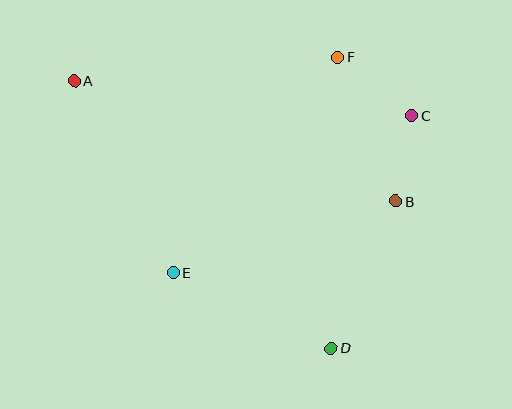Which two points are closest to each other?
Points B and C are closest to each other.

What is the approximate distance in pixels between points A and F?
The distance between A and F is approximately 264 pixels.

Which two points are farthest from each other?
Points A and D are farthest from each other.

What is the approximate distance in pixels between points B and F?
The distance between B and F is approximately 156 pixels.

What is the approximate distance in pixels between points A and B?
The distance between A and B is approximately 344 pixels.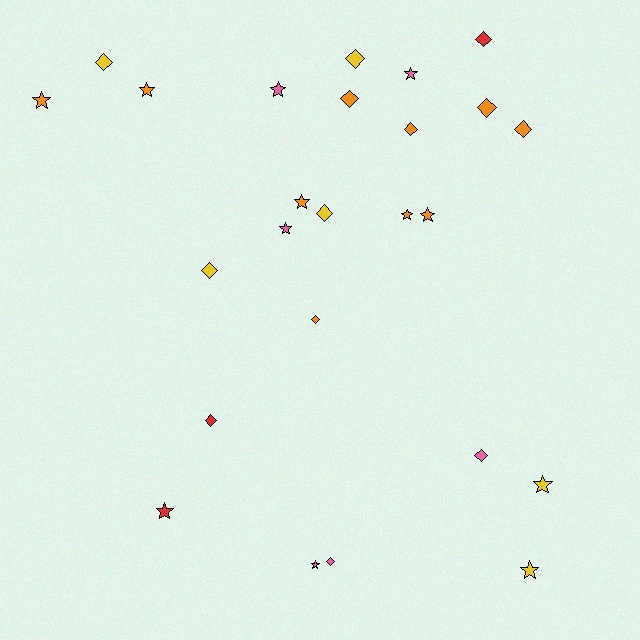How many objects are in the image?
There are 25 objects.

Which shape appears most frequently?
Diamond, with 13 objects.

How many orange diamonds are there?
There are 5 orange diamonds.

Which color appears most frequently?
Orange, with 10 objects.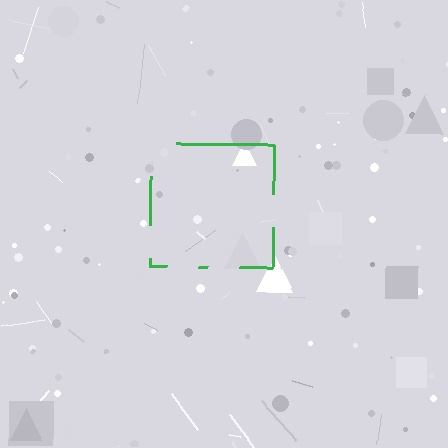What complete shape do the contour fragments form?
The contour fragments form a square.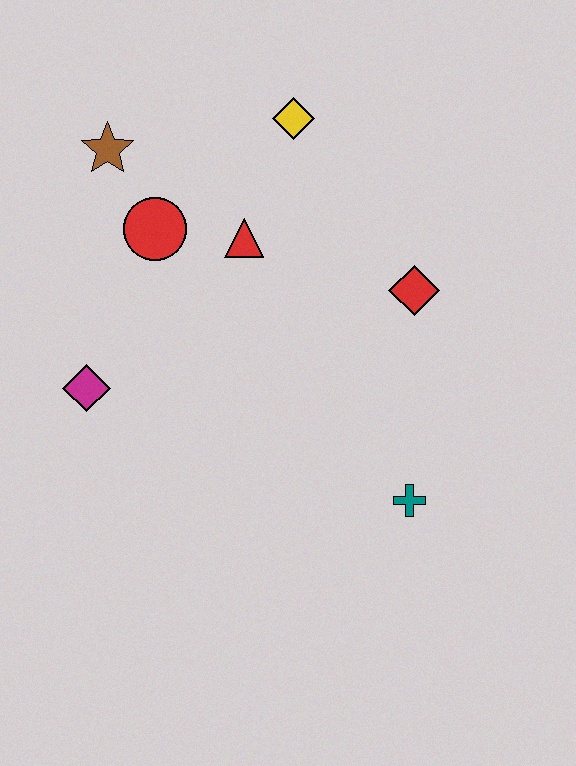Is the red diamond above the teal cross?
Yes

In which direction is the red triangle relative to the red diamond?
The red triangle is to the left of the red diamond.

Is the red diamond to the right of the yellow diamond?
Yes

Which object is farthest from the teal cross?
The brown star is farthest from the teal cross.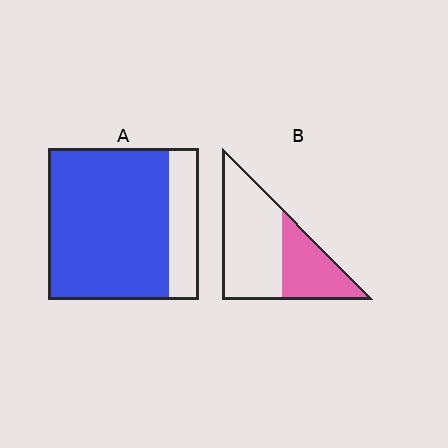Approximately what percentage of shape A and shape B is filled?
A is approximately 80% and B is approximately 35%.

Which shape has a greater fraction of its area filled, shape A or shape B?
Shape A.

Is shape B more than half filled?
No.